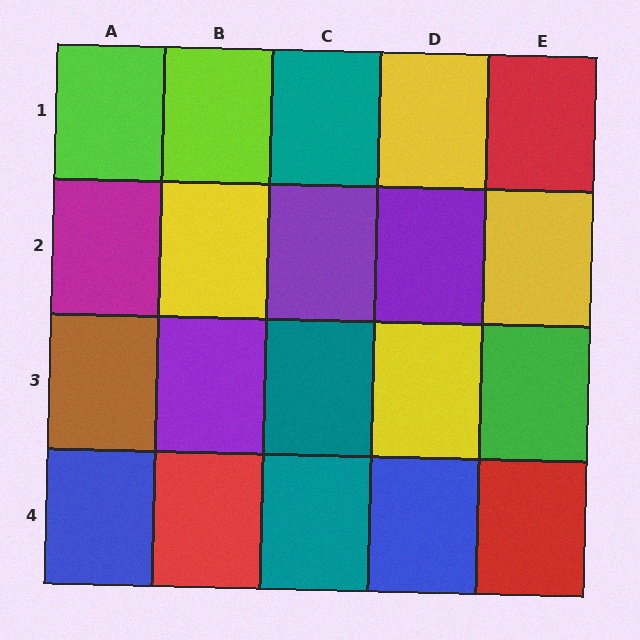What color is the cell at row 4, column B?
Red.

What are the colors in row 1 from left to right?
Lime, lime, teal, yellow, red.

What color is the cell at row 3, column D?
Yellow.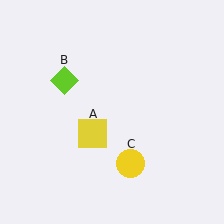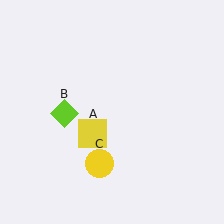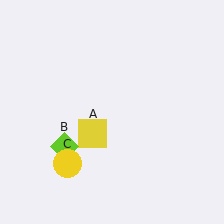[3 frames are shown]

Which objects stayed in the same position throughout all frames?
Yellow square (object A) remained stationary.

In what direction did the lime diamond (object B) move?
The lime diamond (object B) moved down.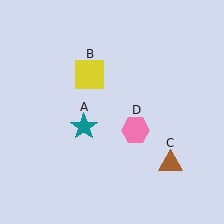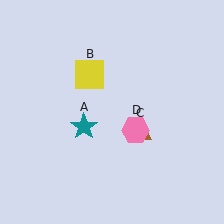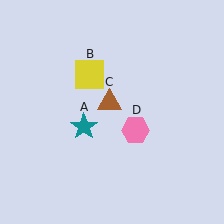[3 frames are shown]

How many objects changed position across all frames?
1 object changed position: brown triangle (object C).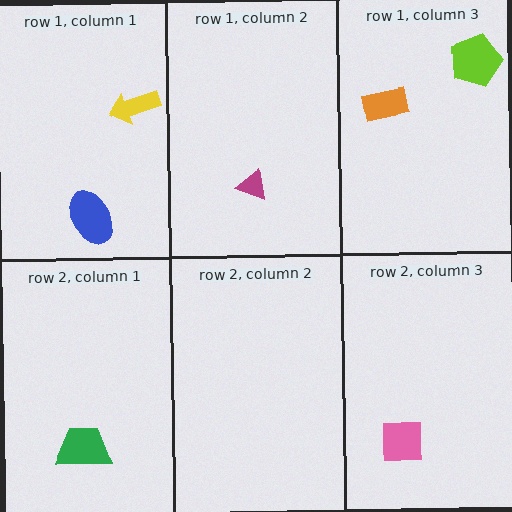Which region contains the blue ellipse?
The row 1, column 1 region.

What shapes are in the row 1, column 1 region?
The yellow arrow, the blue ellipse.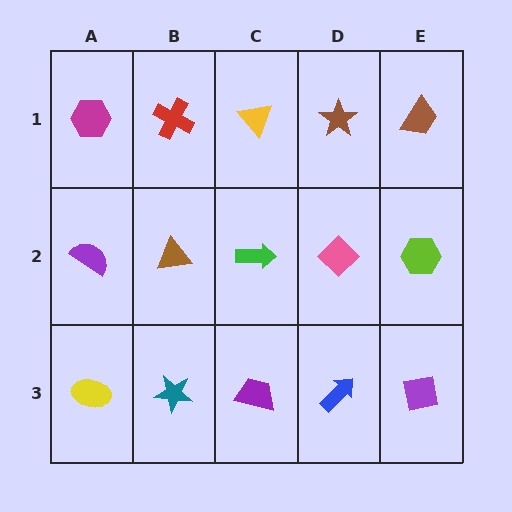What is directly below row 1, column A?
A purple semicircle.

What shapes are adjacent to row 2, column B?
A red cross (row 1, column B), a teal star (row 3, column B), a purple semicircle (row 2, column A), a green arrow (row 2, column C).